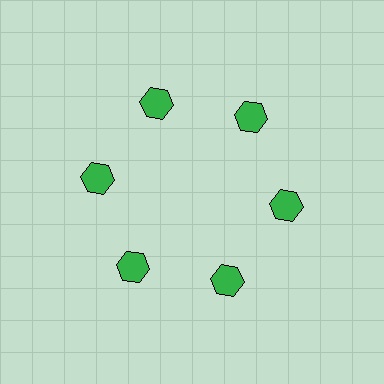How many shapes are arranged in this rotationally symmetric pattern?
There are 6 shapes, arranged in 6 groups of 1.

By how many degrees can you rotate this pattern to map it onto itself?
The pattern maps onto itself every 60 degrees of rotation.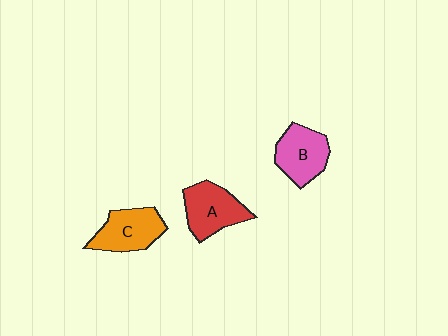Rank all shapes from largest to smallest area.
From largest to smallest: A (red), C (orange), B (pink).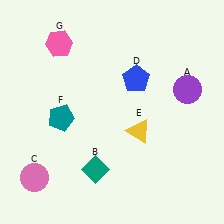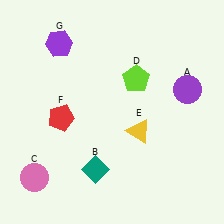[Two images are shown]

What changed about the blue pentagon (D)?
In Image 1, D is blue. In Image 2, it changed to lime.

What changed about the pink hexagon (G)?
In Image 1, G is pink. In Image 2, it changed to purple.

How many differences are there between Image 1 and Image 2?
There are 3 differences between the two images.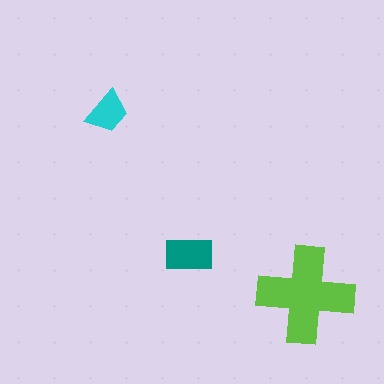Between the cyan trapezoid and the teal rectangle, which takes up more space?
The teal rectangle.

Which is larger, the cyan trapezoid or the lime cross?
The lime cross.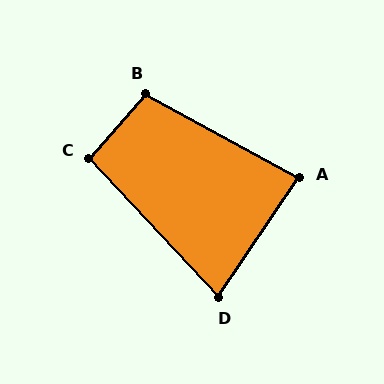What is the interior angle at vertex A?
Approximately 84 degrees (acute).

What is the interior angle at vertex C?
Approximately 96 degrees (obtuse).